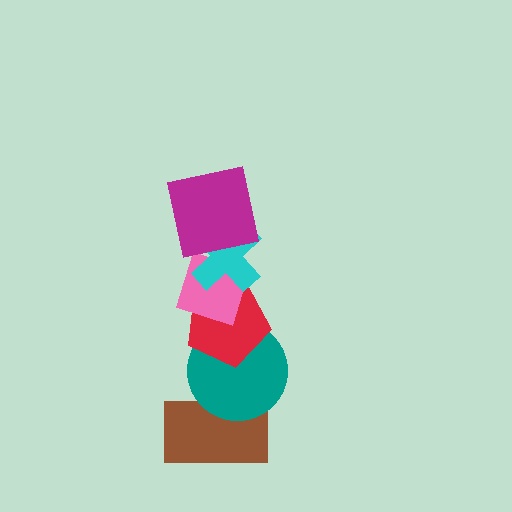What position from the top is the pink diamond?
The pink diamond is 3rd from the top.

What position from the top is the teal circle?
The teal circle is 5th from the top.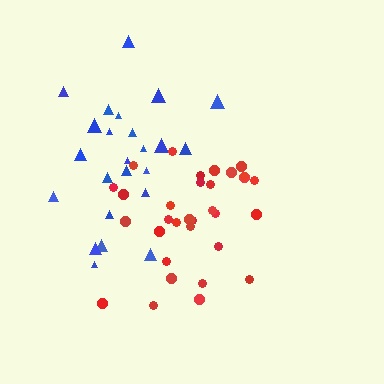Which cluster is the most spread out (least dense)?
Blue.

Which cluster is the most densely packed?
Red.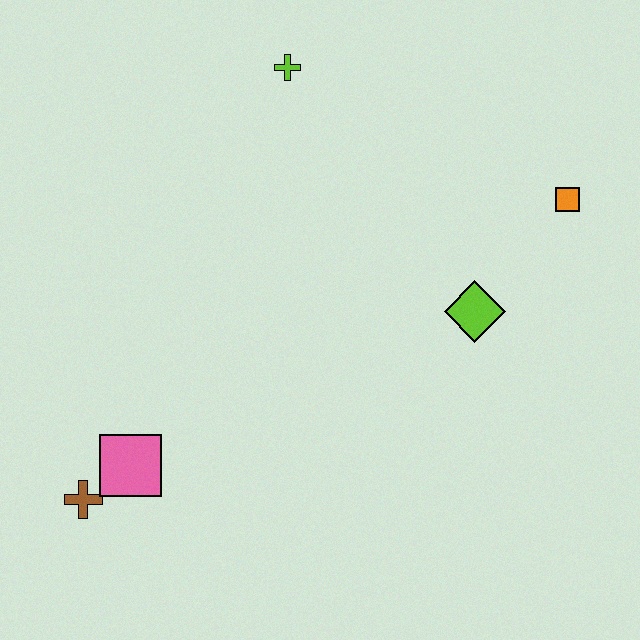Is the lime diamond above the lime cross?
No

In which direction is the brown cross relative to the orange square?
The brown cross is to the left of the orange square.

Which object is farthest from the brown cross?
The orange square is farthest from the brown cross.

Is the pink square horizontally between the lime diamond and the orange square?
No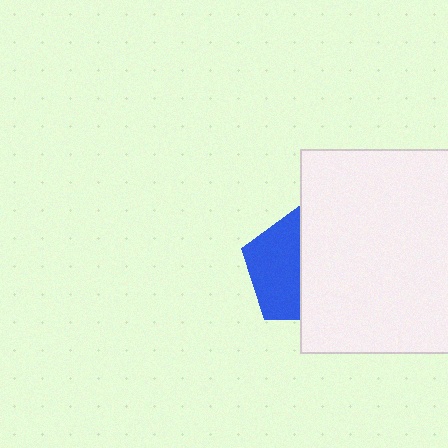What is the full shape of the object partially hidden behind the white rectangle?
The partially hidden object is a blue pentagon.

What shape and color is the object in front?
The object in front is a white rectangle.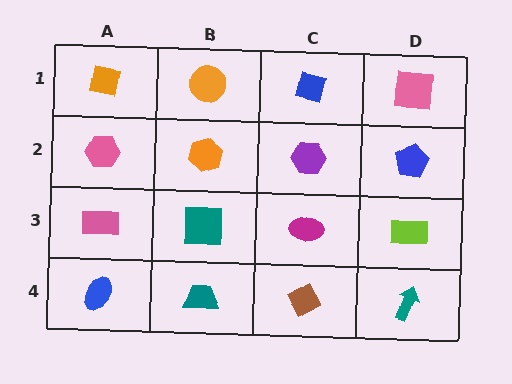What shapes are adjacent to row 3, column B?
An orange hexagon (row 2, column B), a teal trapezoid (row 4, column B), a pink rectangle (row 3, column A), a magenta ellipse (row 3, column C).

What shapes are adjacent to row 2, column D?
A pink square (row 1, column D), a lime rectangle (row 3, column D), a purple hexagon (row 2, column C).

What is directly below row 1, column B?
An orange hexagon.